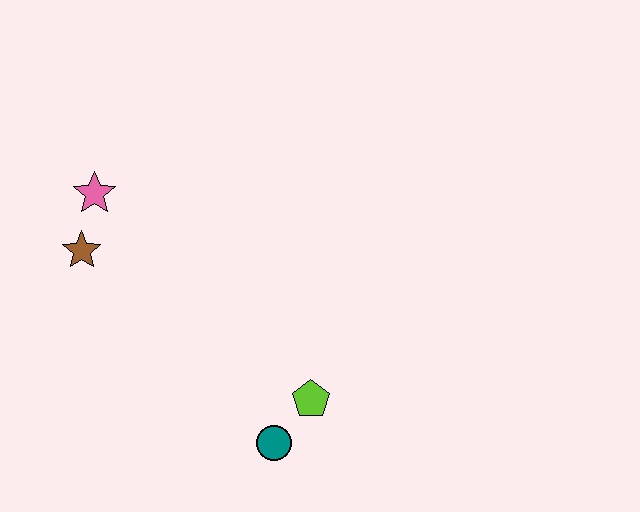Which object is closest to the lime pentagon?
The teal circle is closest to the lime pentagon.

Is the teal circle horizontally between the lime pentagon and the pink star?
Yes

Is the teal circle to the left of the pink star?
No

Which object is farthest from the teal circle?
The pink star is farthest from the teal circle.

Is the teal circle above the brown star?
No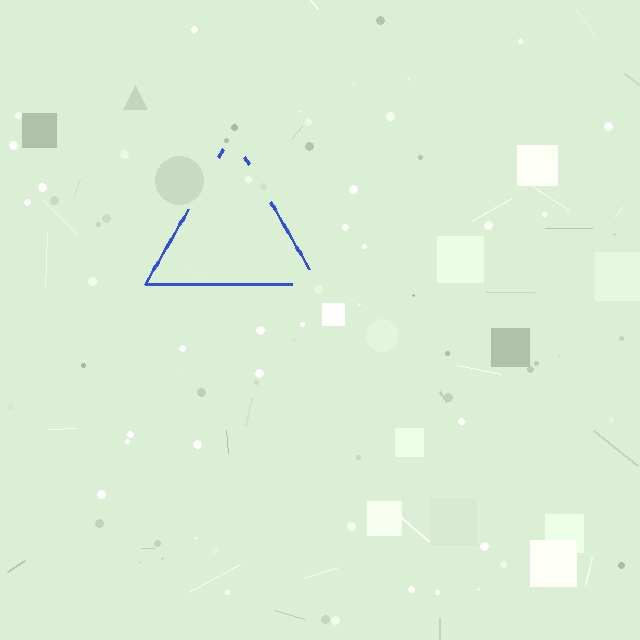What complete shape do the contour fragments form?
The contour fragments form a triangle.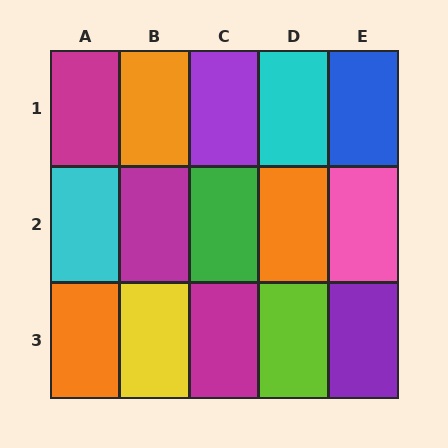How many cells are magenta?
3 cells are magenta.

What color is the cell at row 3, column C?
Magenta.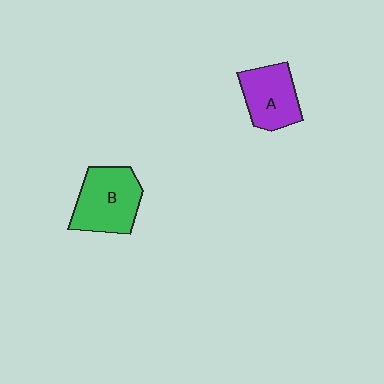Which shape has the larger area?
Shape B (green).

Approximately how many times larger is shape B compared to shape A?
Approximately 1.2 times.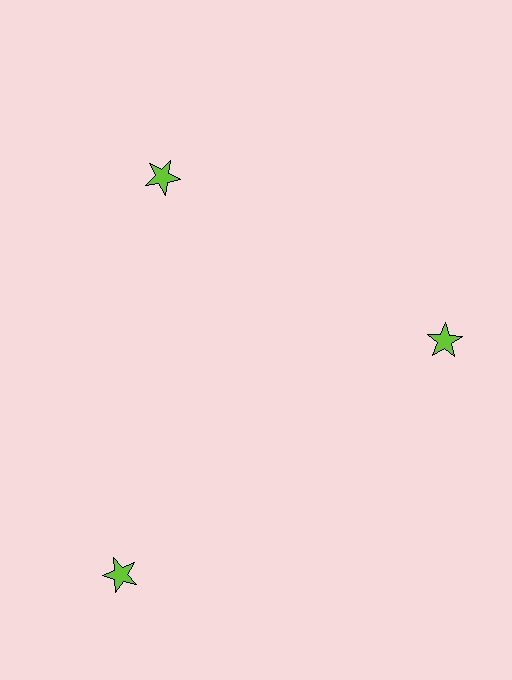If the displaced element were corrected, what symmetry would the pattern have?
It would have 3-fold rotational symmetry — the pattern would map onto itself every 120 degrees.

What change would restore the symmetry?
The symmetry would be restored by moving it inward, back onto the ring so that all 3 stars sit at equal angles and equal distance from the center.